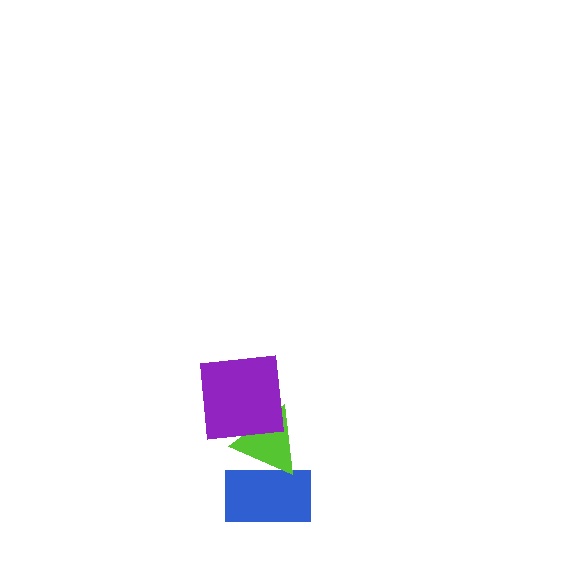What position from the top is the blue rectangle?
The blue rectangle is 3rd from the top.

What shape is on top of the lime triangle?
The purple square is on top of the lime triangle.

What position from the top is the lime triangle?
The lime triangle is 2nd from the top.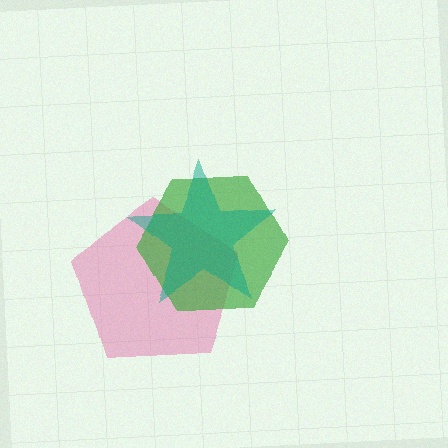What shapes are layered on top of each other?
The layered shapes are: a pink pentagon, a green hexagon, a teal star.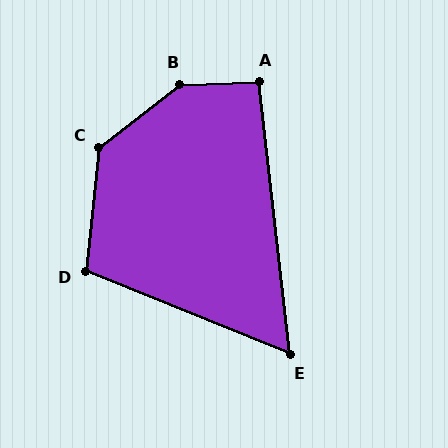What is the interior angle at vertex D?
Approximately 106 degrees (obtuse).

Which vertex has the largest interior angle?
B, at approximately 144 degrees.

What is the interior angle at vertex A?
Approximately 95 degrees (approximately right).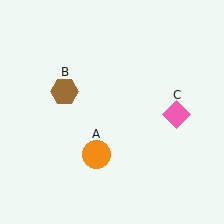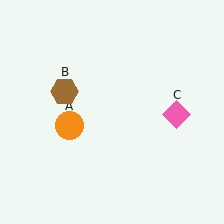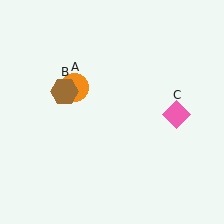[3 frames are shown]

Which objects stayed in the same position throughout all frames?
Brown hexagon (object B) and pink diamond (object C) remained stationary.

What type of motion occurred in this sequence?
The orange circle (object A) rotated clockwise around the center of the scene.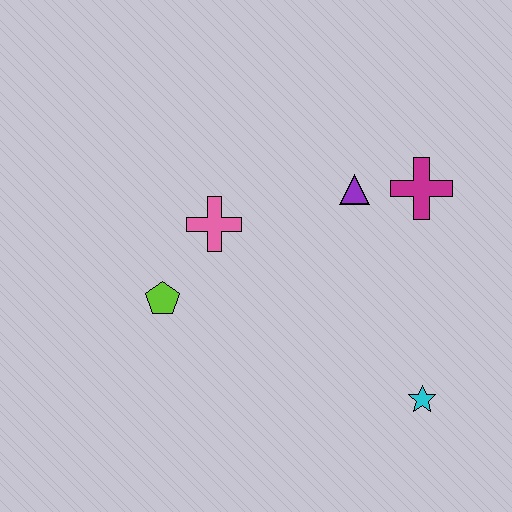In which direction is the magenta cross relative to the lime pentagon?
The magenta cross is to the right of the lime pentagon.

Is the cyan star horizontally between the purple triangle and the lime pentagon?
No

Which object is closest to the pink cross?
The lime pentagon is closest to the pink cross.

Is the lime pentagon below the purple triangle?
Yes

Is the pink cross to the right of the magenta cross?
No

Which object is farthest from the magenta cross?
The lime pentagon is farthest from the magenta cross.